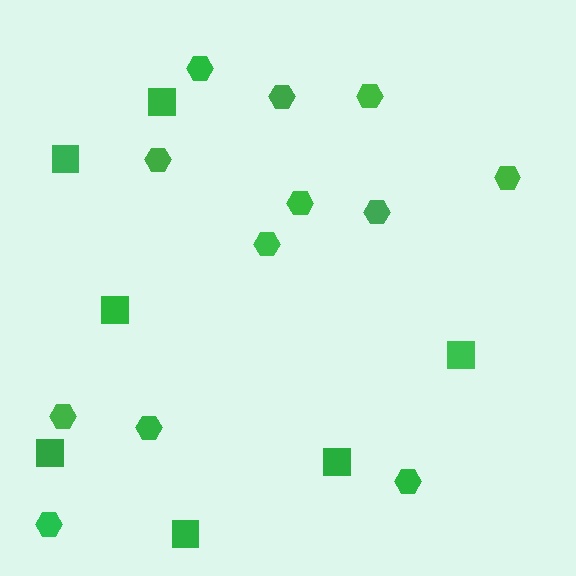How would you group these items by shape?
There are 2 groups: one group of squares (7) and one group of hexagons (12).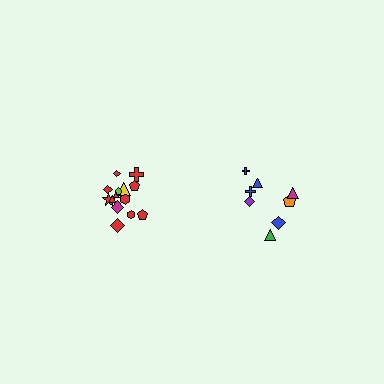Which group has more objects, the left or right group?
The left group.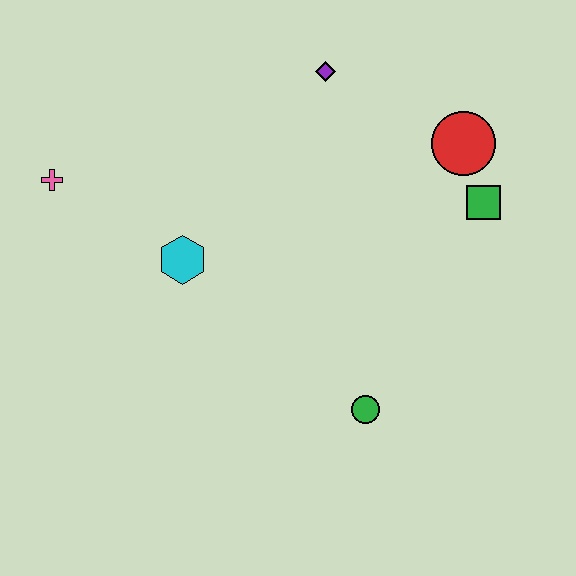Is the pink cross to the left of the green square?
Yes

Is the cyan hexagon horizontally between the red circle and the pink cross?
Yes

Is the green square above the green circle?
Yes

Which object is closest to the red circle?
The green square is closest to the red circle.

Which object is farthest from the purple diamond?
The green circle is farthest from the purple diamond.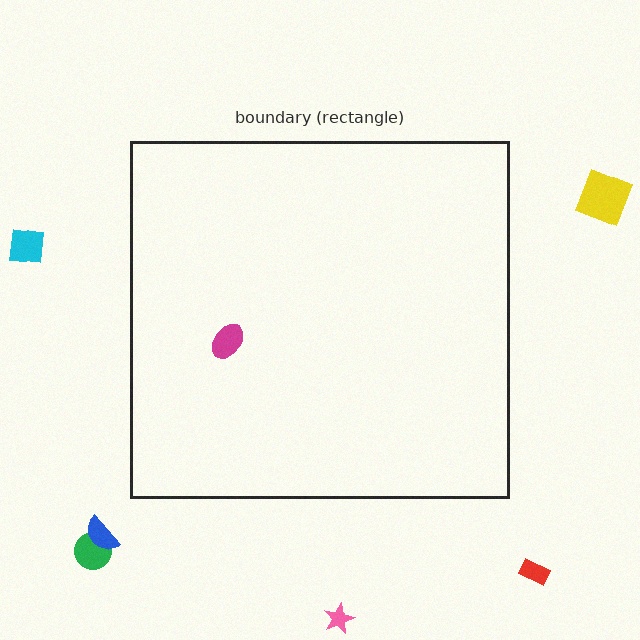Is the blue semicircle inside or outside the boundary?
Outside.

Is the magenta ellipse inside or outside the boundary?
Inside.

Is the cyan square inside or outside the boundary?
Outside.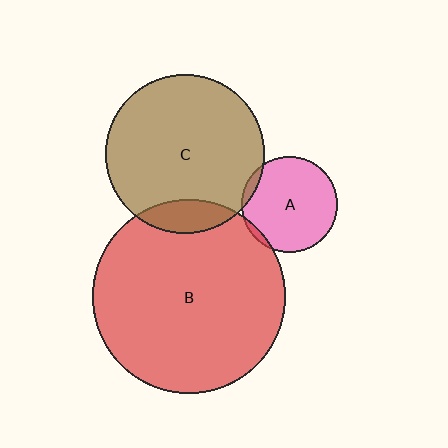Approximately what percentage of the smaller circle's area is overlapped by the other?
Approximately 5%.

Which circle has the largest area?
Circle B (red).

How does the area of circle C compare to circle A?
Approximately 2.7 times.